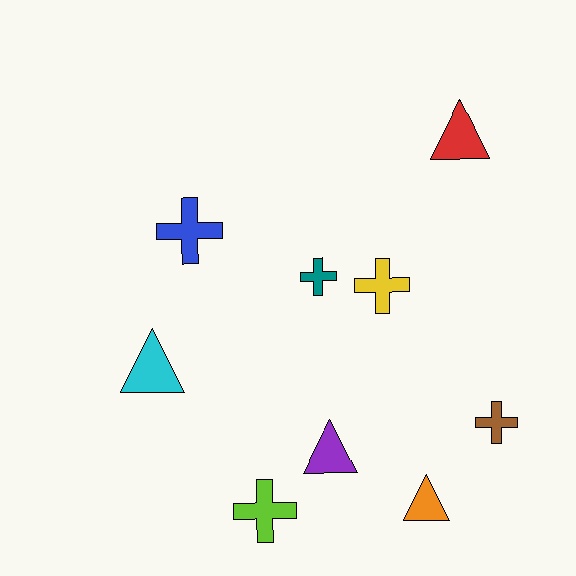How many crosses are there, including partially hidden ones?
There are 5 crosses.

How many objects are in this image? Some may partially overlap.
There are 9 objects.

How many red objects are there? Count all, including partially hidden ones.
There is 1 red object.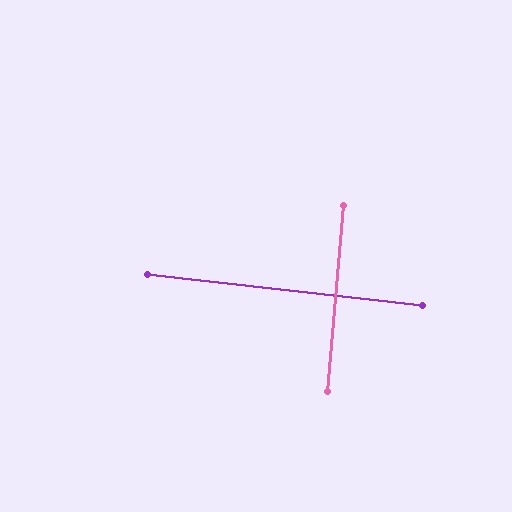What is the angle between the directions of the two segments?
Approximately 88 degrees.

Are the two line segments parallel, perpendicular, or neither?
Perpendicular — they meet at approximately 88°.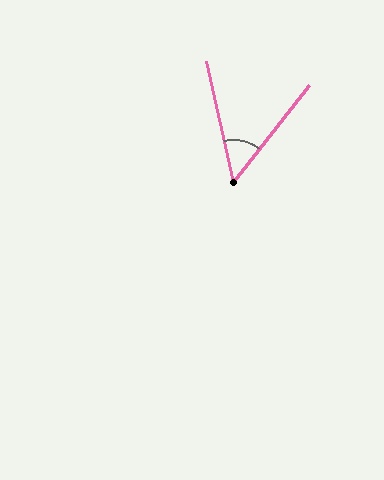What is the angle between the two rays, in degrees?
Approximately 50 degrees.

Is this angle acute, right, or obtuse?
It is acute.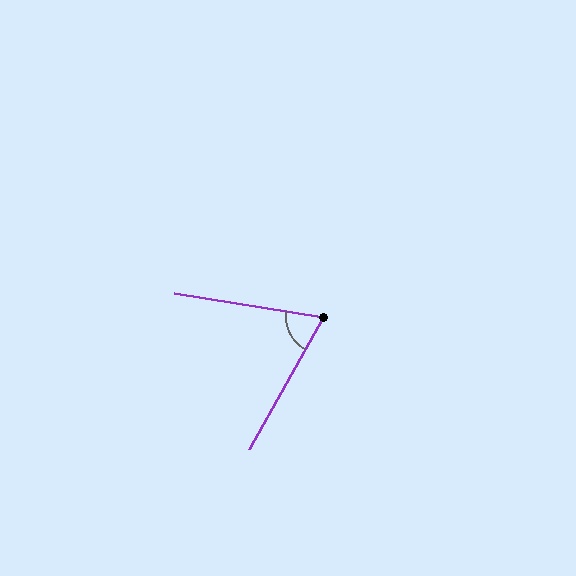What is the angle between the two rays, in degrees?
Approximately 70 degrees.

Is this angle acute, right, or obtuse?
It is acute.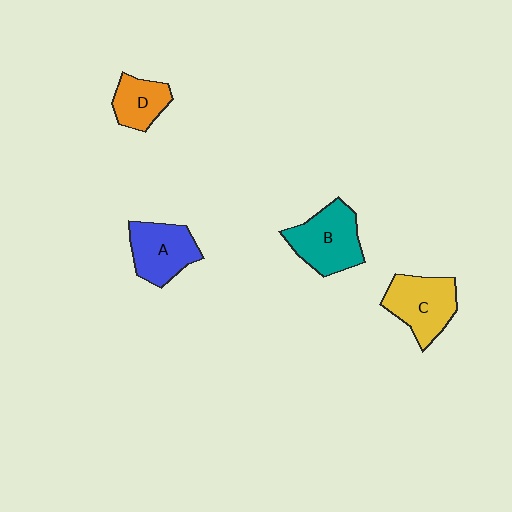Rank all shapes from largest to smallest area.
From largest to smallest: B (teal), C (yellow), A (blue), D (orange).